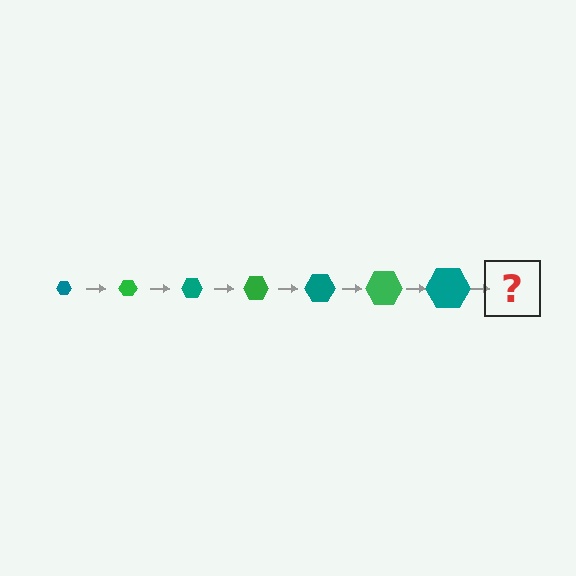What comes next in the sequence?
The next element should be a green hexagon, larger than the previous one.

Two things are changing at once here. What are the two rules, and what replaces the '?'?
The two rules are that the hexagon grows larger each step and the color cycles through teal and green. The '?' should be a green hexagon, larger than the previous one.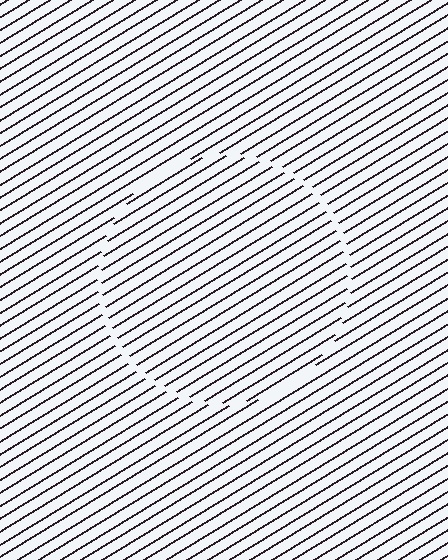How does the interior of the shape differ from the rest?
The interior of the shape contains the same grating, shifted by half a period — the contour is defined by the phase discontinuity where line-ends from the inner and outer gratings abut.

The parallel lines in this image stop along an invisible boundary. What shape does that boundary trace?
An illusory circle. The interior of the shape contains the same grating, shifted by half a period — the contour is defined by the phase discontinuity where line-ends from the inner and outer gratings abut.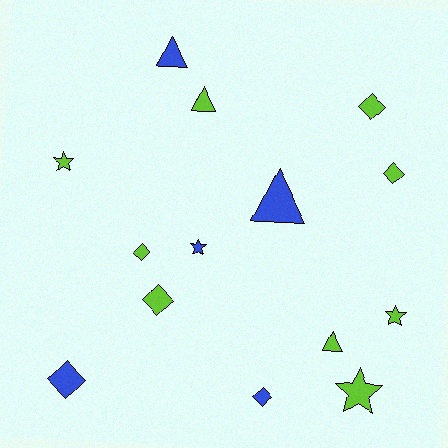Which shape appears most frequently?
Diamond, with 6 objects.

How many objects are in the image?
There are 14 objects.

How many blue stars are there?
There is 1 blue star.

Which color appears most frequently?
Lime, with 9 objects.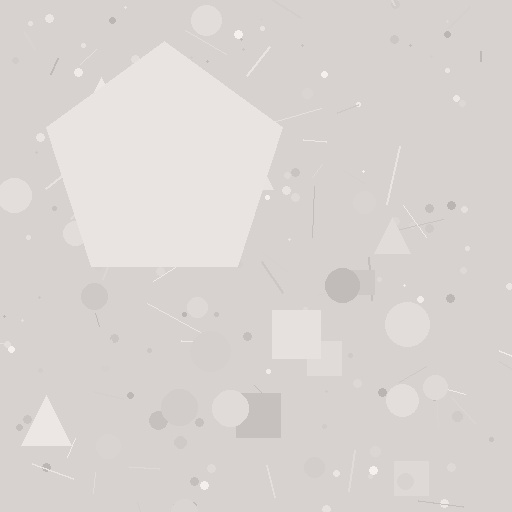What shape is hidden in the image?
A pentagon is hidden in the image.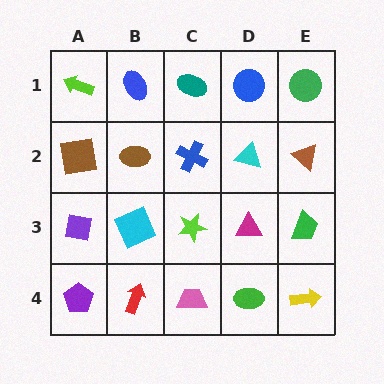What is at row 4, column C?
A pink trapezoid.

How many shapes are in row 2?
5 shapes.